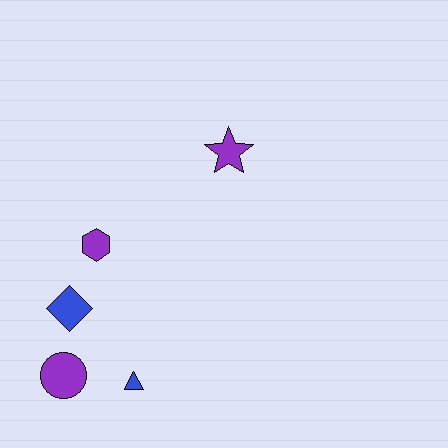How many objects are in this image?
There are 5 objects.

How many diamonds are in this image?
There is 1 diamond.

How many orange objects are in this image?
There are no orange objects.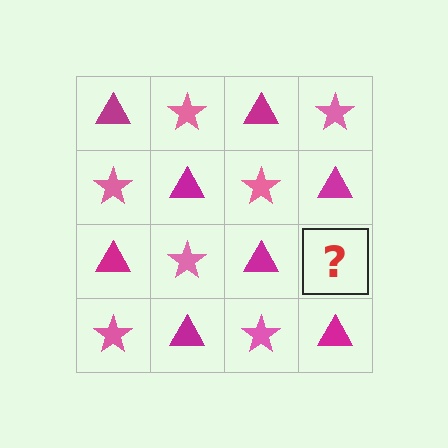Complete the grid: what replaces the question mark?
The question mark should be replaced with a pink star.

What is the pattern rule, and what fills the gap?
The rule is that it alternates magenta triangle and pink star in a checkerboard pattern. The gap should be filled with a pink star.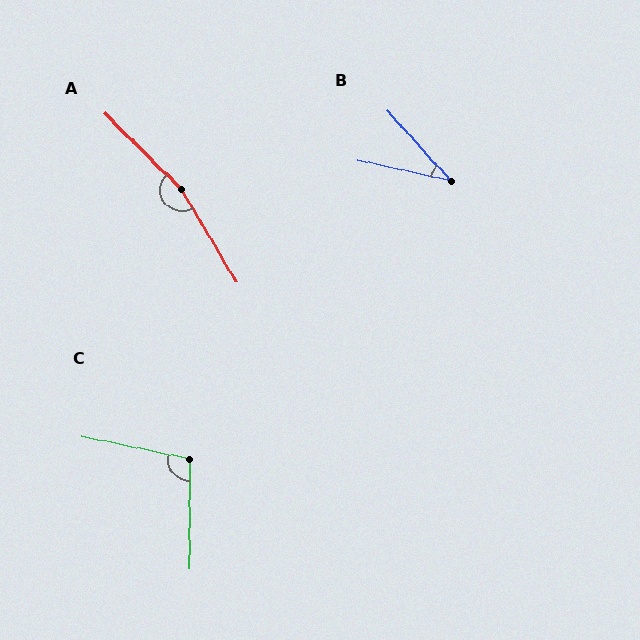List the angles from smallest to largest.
B (36°), C (102°), A (166°).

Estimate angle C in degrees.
Approximately 102 degrees.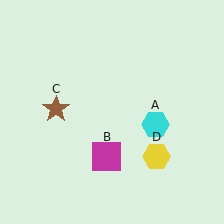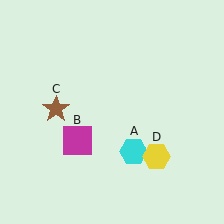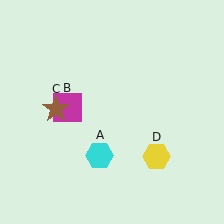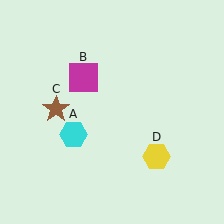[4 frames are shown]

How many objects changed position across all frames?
2 objects changed position: cyan hexagon (object A), magenta square (object B).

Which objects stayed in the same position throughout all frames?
Brown star (object C) and yellow hexagon (object D) remained stationary.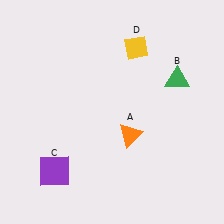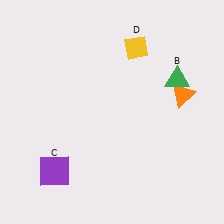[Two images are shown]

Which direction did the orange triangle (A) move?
The orange triangle (A) moved right.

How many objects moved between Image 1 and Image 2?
1 object moved between the two images.